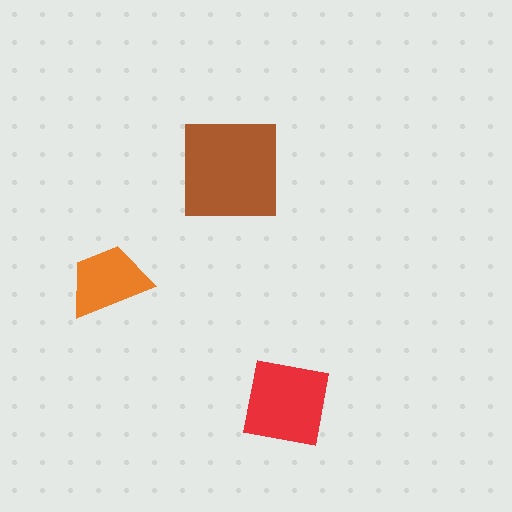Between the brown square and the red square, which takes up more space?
The brown square.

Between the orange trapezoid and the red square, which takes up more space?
The red square.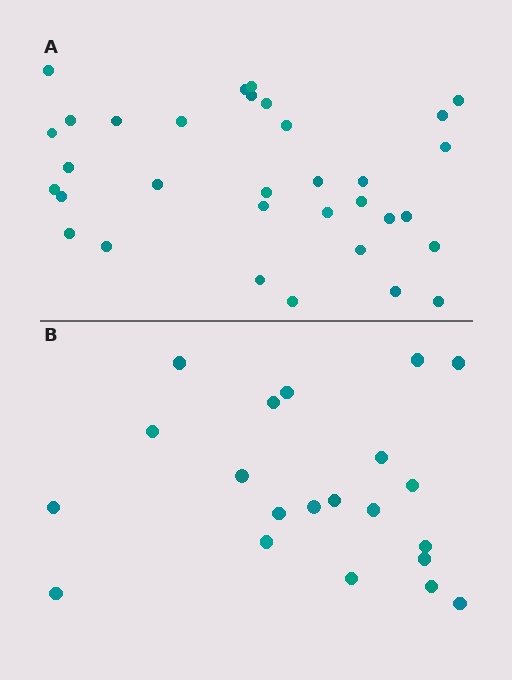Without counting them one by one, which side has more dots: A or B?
Region A (the top region) has more dots.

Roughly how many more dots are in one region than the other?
Region A has roughly 12 or so more dots than region B.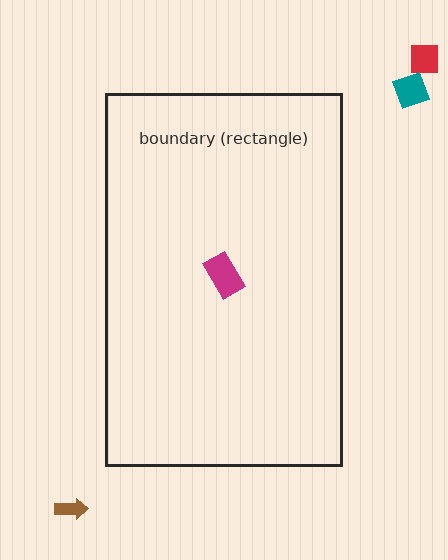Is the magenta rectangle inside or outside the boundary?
Inside.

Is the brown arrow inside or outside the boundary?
Outside.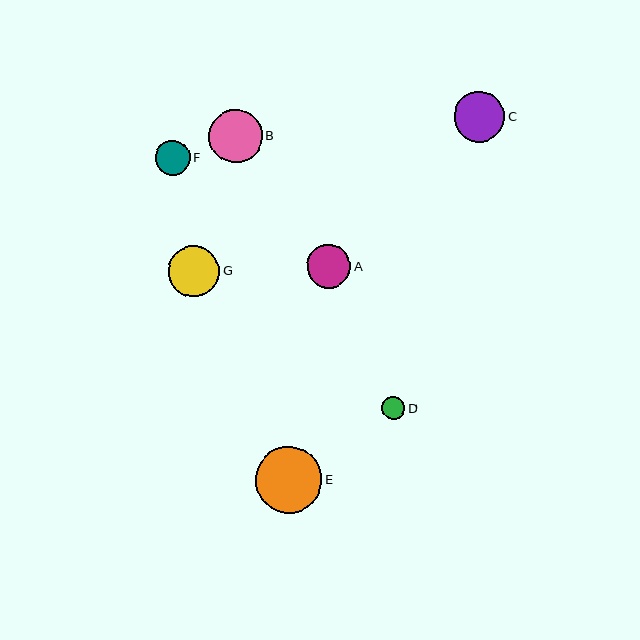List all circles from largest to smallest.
From largest to smallest: E, B, C, G, A, F, D.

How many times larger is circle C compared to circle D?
Circle C is approximately 2.2 times the size of circle D.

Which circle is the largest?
Circle E is the largest with a size of approximately 67 pixels.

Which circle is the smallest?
Circle D is the smallest with a size of approximately 23 pixels.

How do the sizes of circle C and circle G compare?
Circle C and circle G are approximately the same size.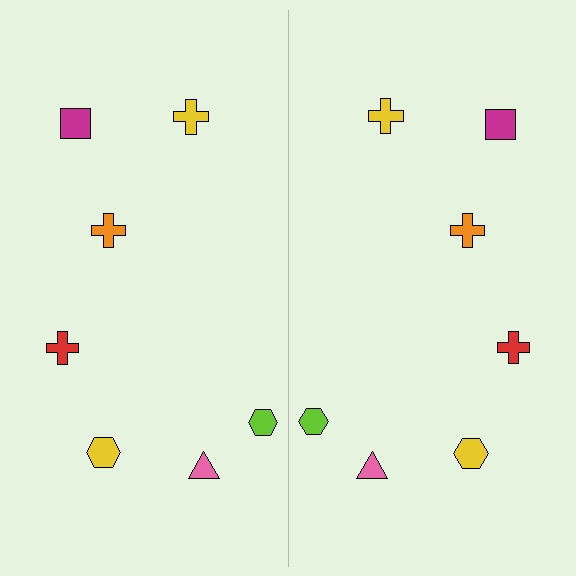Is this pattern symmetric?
Yes, this pattern has bilateral (reflection) symmetry.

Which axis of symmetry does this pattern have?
The pattern has a vertical axis of symmetry running through the center of the image.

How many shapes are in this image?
There are 14 shapes in this image.